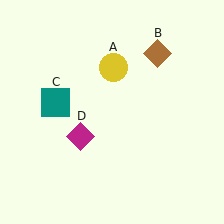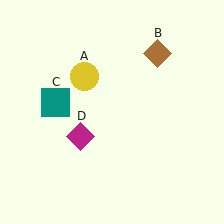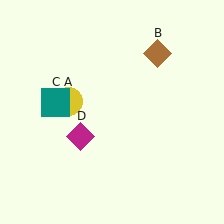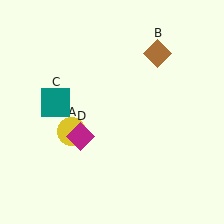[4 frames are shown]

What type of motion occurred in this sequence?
The yellow circle (object A) rotated counterclockwise around the center of the scene.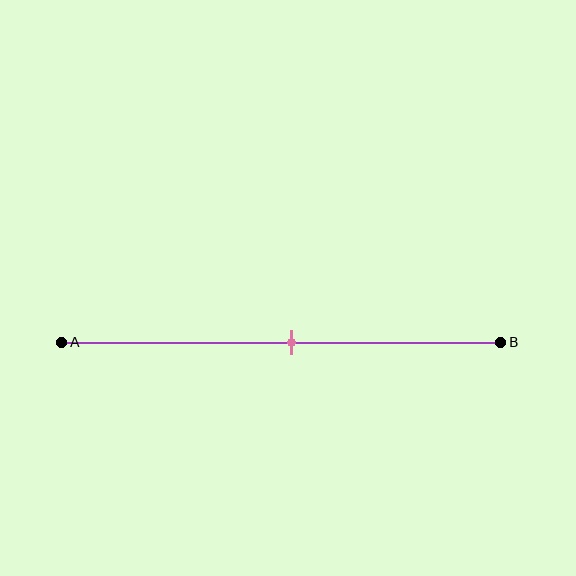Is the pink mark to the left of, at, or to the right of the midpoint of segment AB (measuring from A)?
The pink mark is approximately at the midpoint of segment AB.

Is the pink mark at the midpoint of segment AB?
Yes, the mark is approximately at the midpoint.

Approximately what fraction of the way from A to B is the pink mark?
The pink mark is approximately 50% of the way from A to B.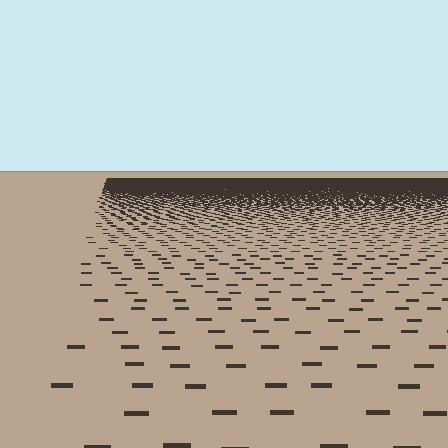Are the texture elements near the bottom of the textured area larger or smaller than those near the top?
Larger. Near the bottom, elements are closer to the viewer and appear at a bigger on-screen size.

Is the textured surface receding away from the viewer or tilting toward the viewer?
The surface is receding away from the viewer. Texture elements get smaller and denser toward the top.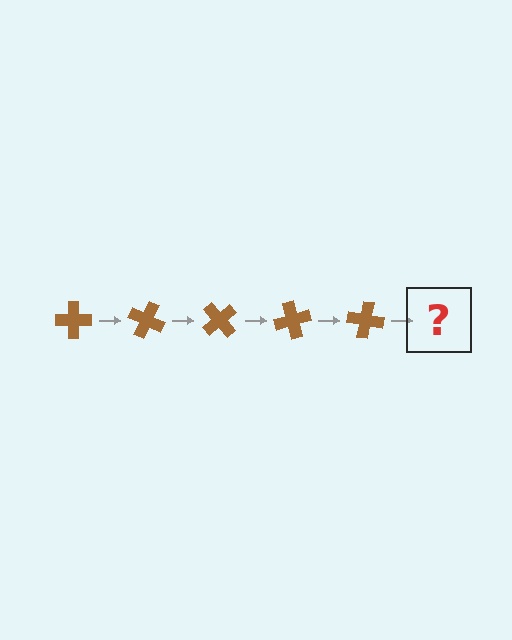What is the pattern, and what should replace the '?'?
The pattern is that the cross rotates 25 degrees each step. The '?' should be a brown cross rotated 125 degrees.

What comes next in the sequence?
The next element should be a brown cross rotated 125 degrees.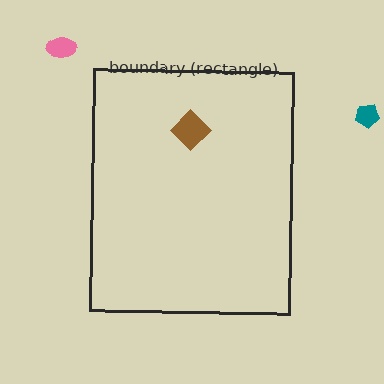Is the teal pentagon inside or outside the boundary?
Outside.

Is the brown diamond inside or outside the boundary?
Inside.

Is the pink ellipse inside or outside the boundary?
Outside.